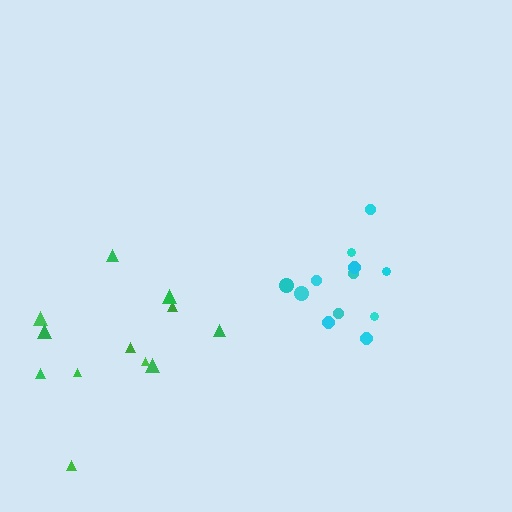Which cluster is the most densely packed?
Cyan.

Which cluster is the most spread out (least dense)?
Green.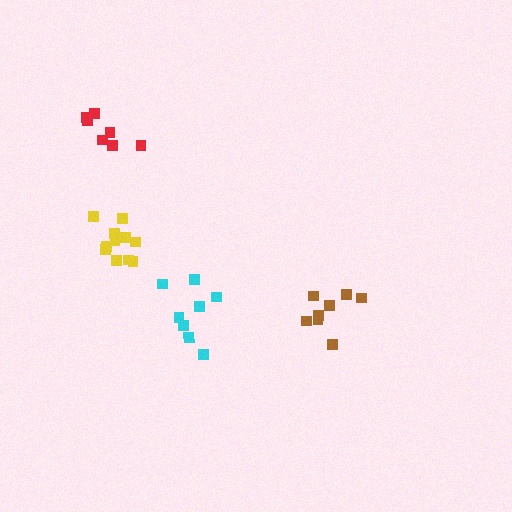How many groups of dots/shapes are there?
There are 4 groups.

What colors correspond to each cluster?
The clusters are colored: brown, yellow, cyan, red.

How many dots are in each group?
Group 1: 8 dots, Group 2: 11 dots, Group 3: 8 dots, Group 4: 7 dots (34 total).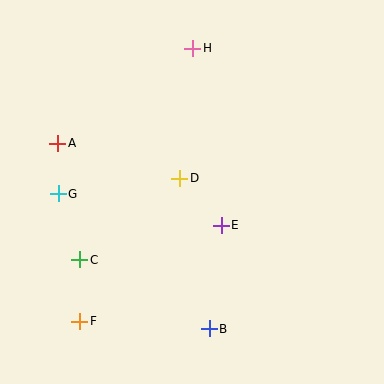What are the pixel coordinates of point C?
Point C is at (80, 260).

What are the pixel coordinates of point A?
Point A is at (58, 143).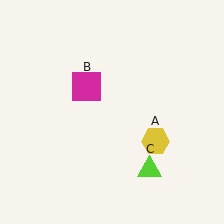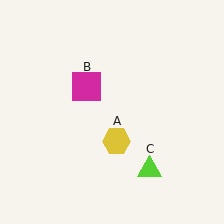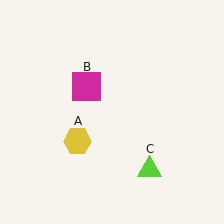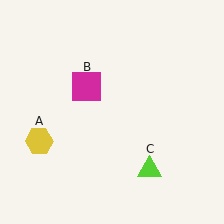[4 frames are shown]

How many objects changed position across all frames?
1 object changed position: yellow hexagon (object A).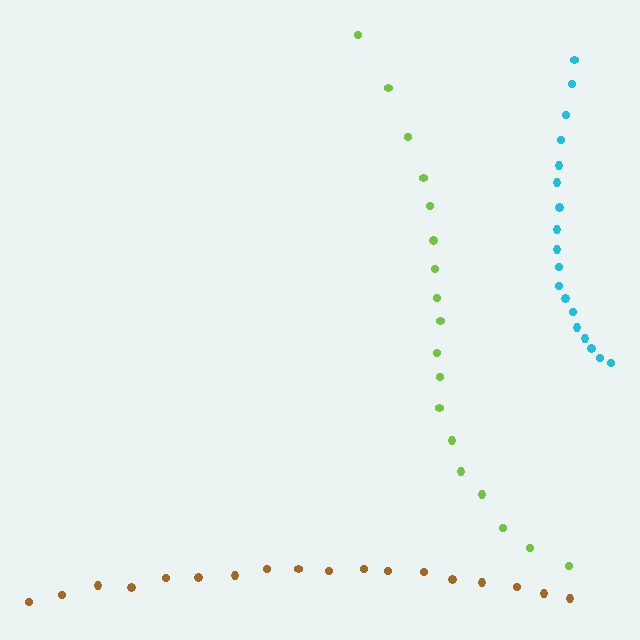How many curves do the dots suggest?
There are 3 distinct paths.